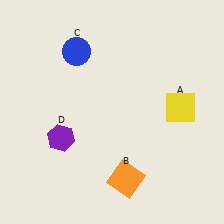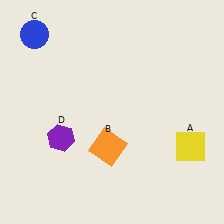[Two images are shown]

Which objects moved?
The objects that moved are: the yellow square (A), the orange square (B), the blue circle (C).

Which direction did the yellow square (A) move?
The yellow square (A) moved down.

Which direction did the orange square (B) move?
The orange square (B) moved up.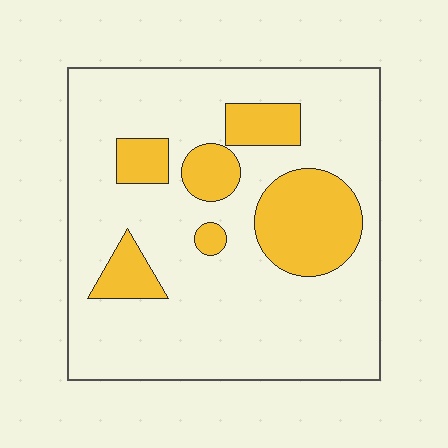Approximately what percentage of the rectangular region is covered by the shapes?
Approximately 20%.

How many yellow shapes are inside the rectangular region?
6.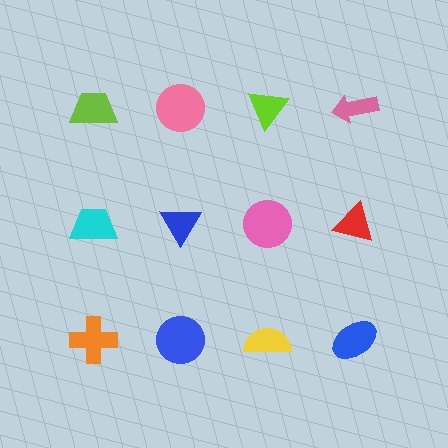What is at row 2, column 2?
A blue triangle.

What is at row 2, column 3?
A pink circle.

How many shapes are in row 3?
4 shapes.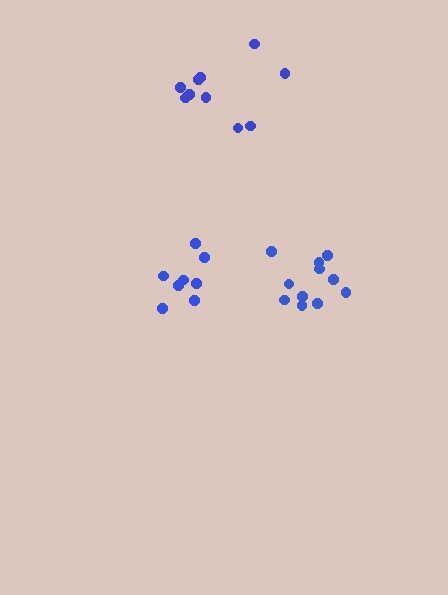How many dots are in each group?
Group 1: 10 dots, Group 2: 8 dots, Group 3: 11 dots (29 total).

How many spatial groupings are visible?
There are 3 spatial groupings.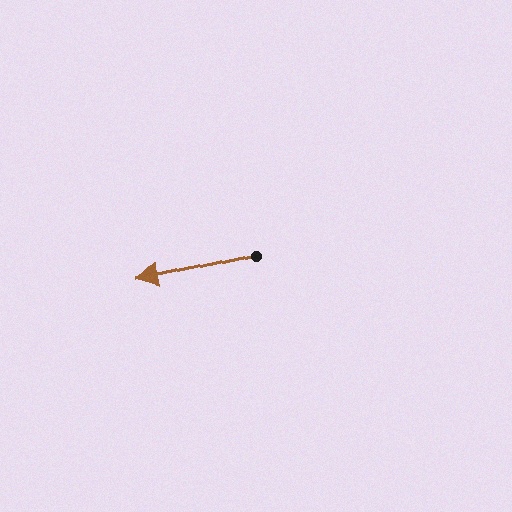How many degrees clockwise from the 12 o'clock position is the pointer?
Approximately 257 degrees.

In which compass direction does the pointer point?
West.